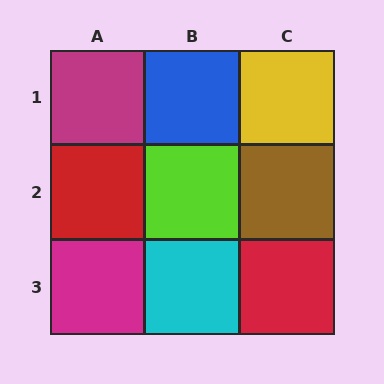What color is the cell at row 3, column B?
Cyan.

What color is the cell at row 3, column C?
Red.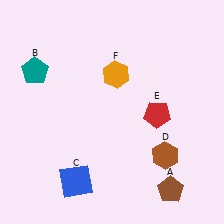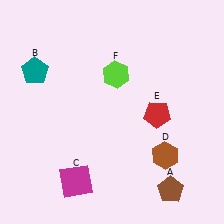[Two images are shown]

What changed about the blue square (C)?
In Image 1, C is blue. In Image 2, it changed to magenta.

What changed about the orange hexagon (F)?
In Image 1, F is orange. In Image 2, it changed to lime.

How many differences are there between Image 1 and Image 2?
There are 2 differences between the two images.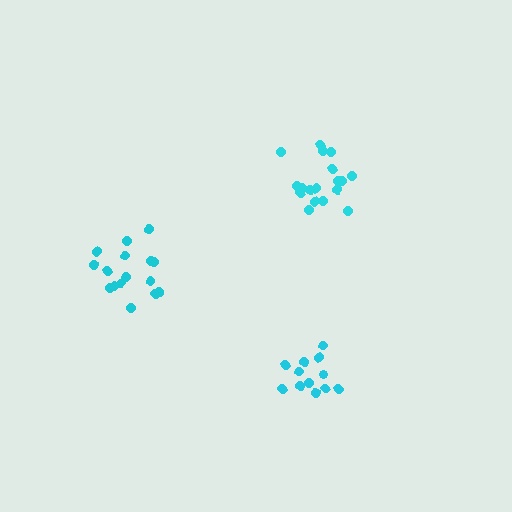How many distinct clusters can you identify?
There are 3 distinct clusters.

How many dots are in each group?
Group 1: 16 dots, Group 2: 12 dots, Group 3: 18 dots (46 total).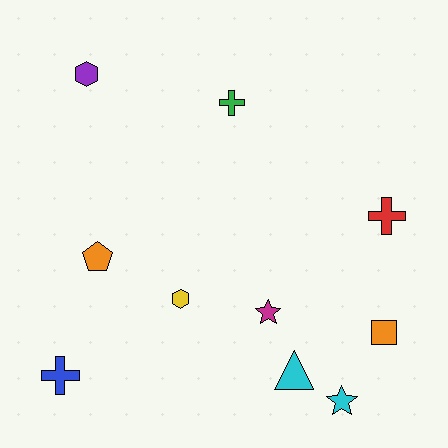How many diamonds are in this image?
There are no diamonds.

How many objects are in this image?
There are 10 objects.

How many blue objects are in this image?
There is 1 blue object.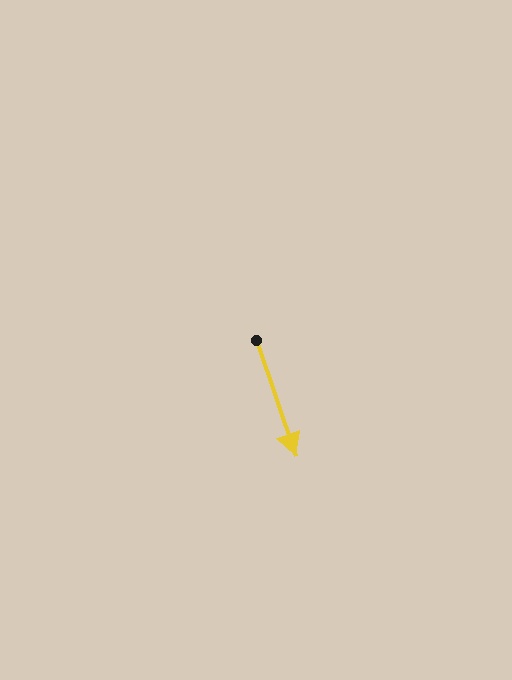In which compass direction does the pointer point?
South.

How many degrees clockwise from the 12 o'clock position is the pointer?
Approximately 161 degrees.